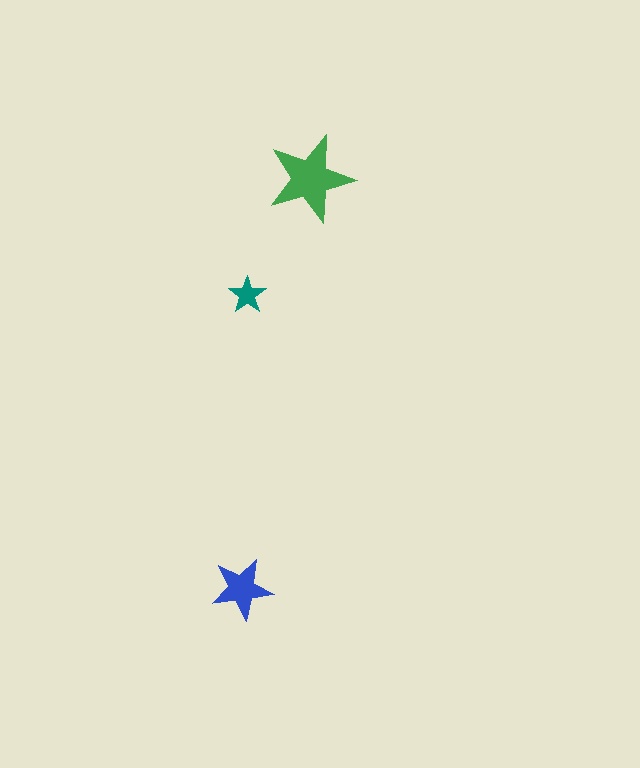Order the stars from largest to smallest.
the green one, the blue one, the teal one.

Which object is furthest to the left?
The blue star is leftmost.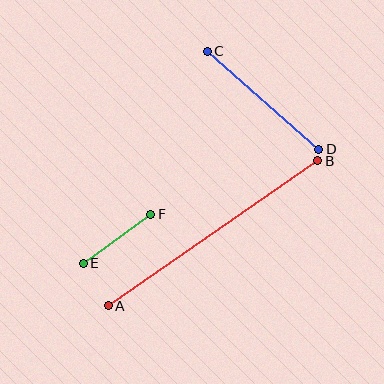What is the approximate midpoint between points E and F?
The midpoint is at approximately (117, 239) pixels.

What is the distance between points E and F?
The distance is approximately 83 pixels.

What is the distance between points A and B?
The distance is approximately 255 pixels.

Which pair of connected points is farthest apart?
Points A and B are farthest apart.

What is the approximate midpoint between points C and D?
The midpoint is at approximately (263, 100) pixels.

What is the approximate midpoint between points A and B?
The midpoint is at approximately (213, 233) pixels.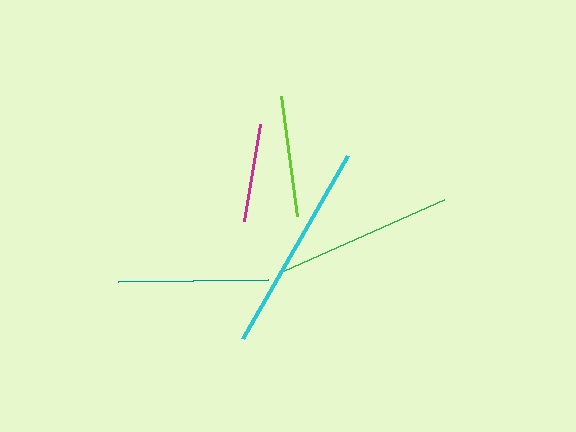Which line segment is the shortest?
The magenta line is the shortest at approximately 99 pixels.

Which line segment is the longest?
The cyan line is the longest at approximately 211 pixels.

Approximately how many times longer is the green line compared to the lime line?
The green line is approximately 1.4 times the length of the lime line.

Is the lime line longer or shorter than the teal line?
The teal line is longer than the lime line.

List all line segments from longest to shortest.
From longest to shortest: cyan, green, teal, lime, magenta.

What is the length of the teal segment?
The teal segment is approximately 150 pixels long.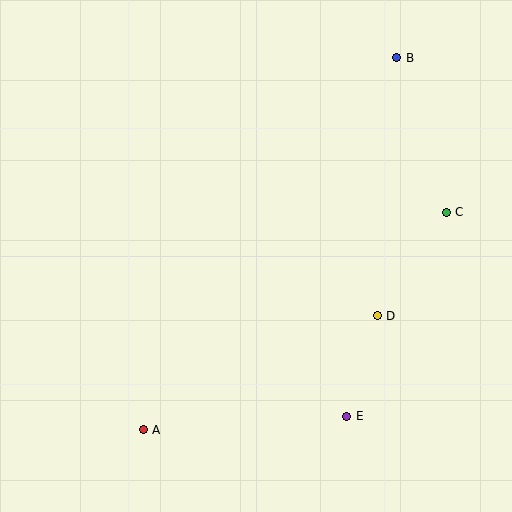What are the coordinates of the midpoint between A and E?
The midpoint between A and E is at (245, 423).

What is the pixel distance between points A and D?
The distance between A and D is 260 pixels.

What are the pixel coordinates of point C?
Point C is at (446, 212).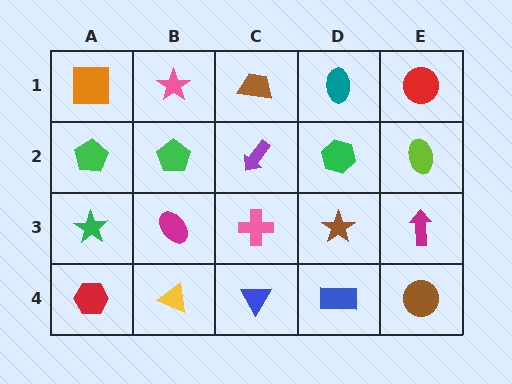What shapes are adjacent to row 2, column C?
A brown trapezoid (row 1, column C), a pink cross (row 3, column C), a green pentagon (row 2, column B), a green hexagon (row 2, column D).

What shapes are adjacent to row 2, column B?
A pink star (row 1, column B), a magenta ellipse (row 3, column B), a green pentagon (row 2, column A), a purple arrow (row 2, column C).